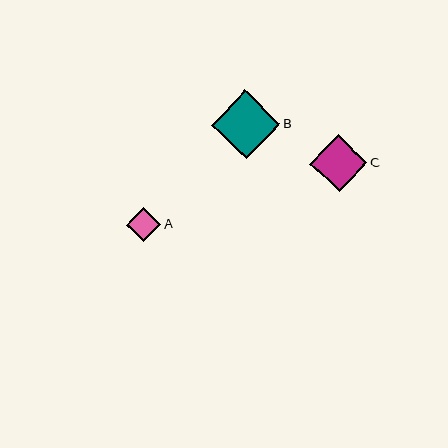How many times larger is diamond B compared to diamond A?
Diamond B is approximately 2.0 times the size of diamond A.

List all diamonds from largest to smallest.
From largest to smallest: B, C, A.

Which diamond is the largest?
Diamond B is the largest with a size of approximately 68 pixels.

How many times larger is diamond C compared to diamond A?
Diamond C is approximately 1.7 times the size of diamond A.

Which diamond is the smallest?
Diamond A is the smallest with a size of approximately 34 pixels.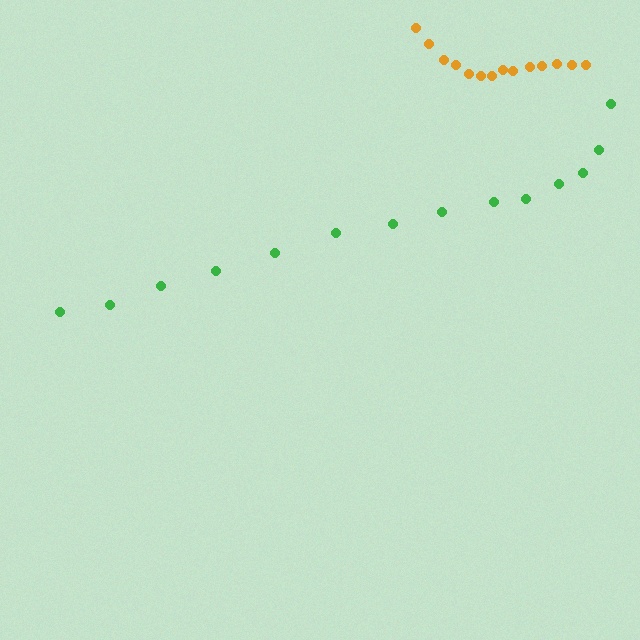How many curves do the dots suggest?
There are 2 distinct paths.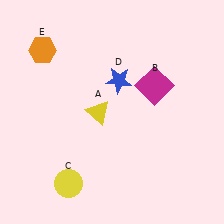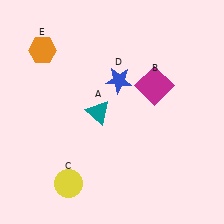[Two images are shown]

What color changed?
The triangle (A) changed from yellow in Image 1 to teal in Image 2.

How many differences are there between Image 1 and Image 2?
There is 1 difference between the two images.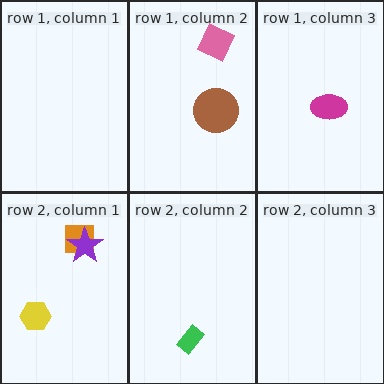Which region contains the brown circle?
The row 1, column 2 region.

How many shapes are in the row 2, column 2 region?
1.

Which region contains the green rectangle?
The row 2, column 2 region.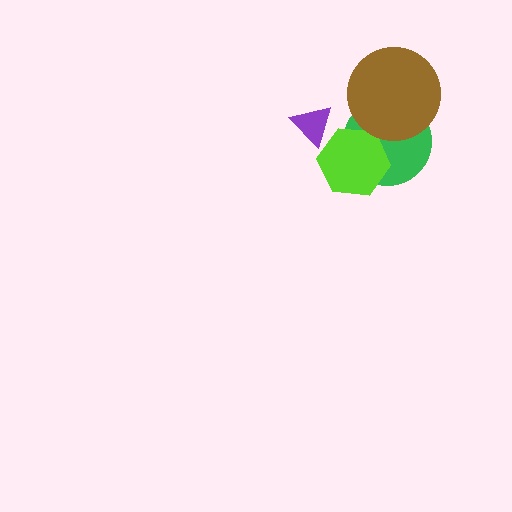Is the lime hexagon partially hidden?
Yes, it is partially covered by another shape.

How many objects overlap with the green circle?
2 objects overlap with the green circle.